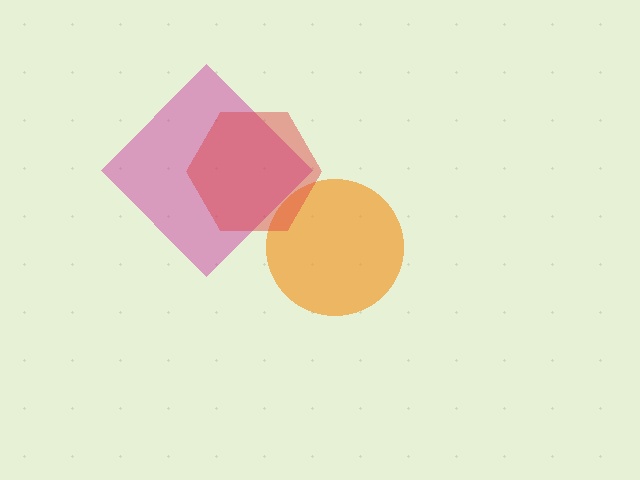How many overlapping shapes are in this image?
There are 3 overlapping shapes in the image.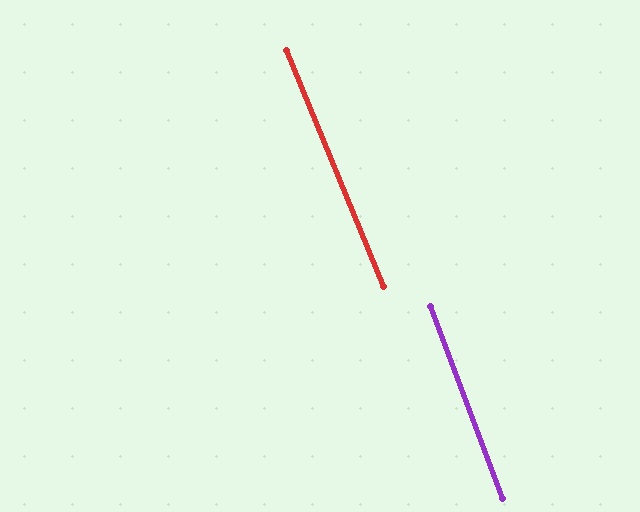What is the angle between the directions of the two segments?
Approximately 2 degrees.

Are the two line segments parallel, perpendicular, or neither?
Parallel — their directions differ by only 2.0°.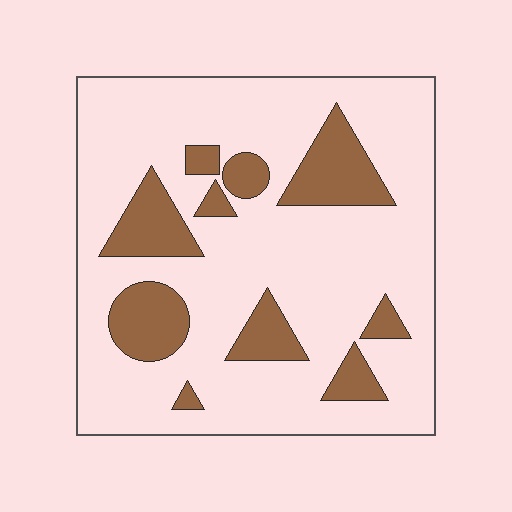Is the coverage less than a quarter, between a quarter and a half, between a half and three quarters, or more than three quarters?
Less than a quarter.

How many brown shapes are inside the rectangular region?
10.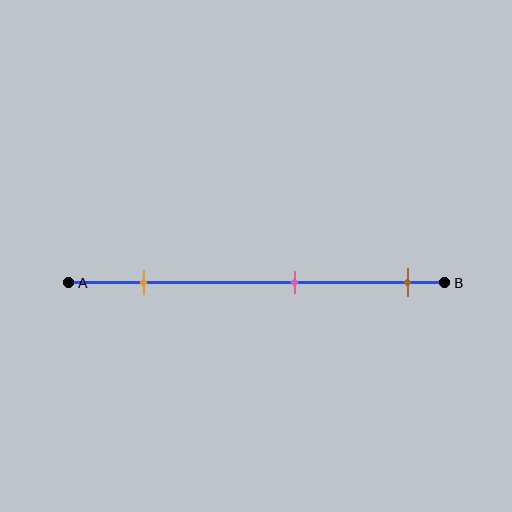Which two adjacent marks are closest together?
The pink and brown marks are the closest adjacent pair.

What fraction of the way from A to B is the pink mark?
The pink mark is approximately 60% (0.6) of the way from A to B.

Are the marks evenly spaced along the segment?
Yes, the marks are approximately evenly spaced.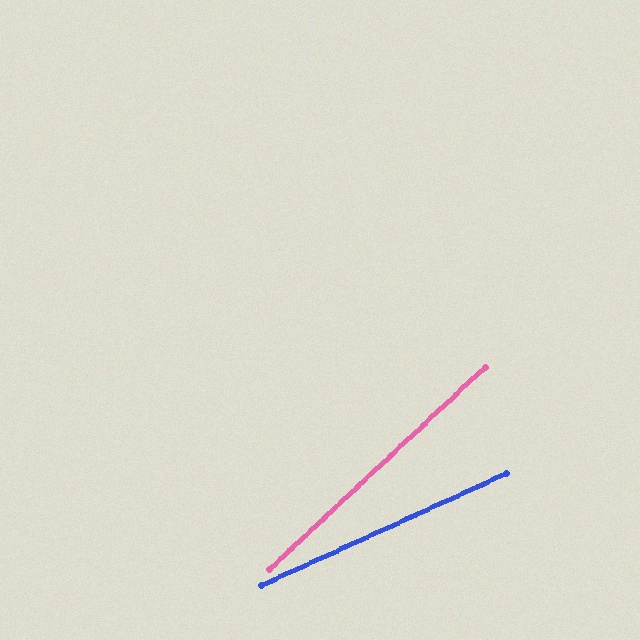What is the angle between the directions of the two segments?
Approximately 19 degrees.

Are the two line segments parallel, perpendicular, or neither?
Neither parallel nor perpendicular — they differ by about 19°.